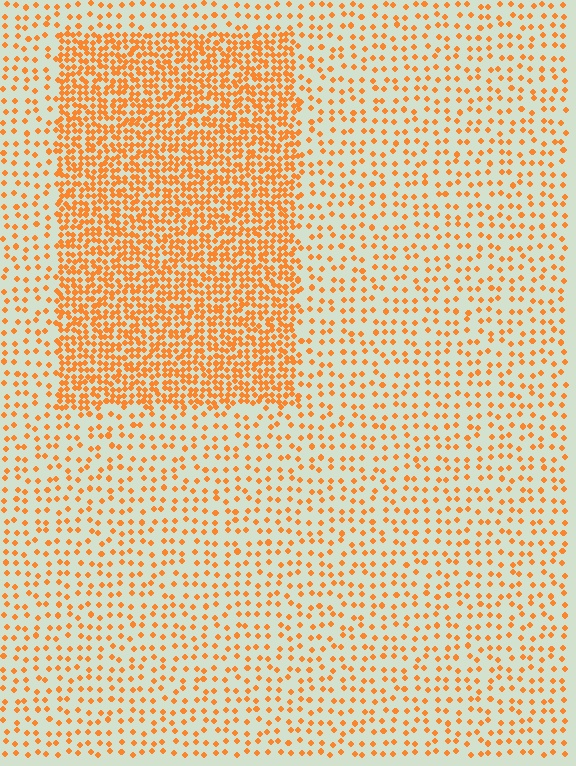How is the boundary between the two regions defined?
The boundary is defined by a change in element density (approximately 2.7x ratio). All elements are the same color, size, and shape.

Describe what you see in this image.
The image contains small orange elements arranged at two different densities. A rectangle-shaped region is visible where the elements are more densely packed than the surrounding area.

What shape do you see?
I see a rectangle.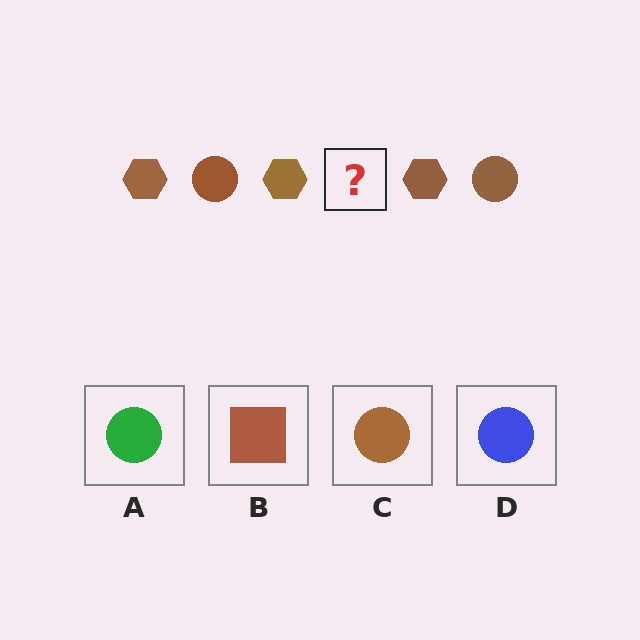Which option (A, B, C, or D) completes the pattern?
C.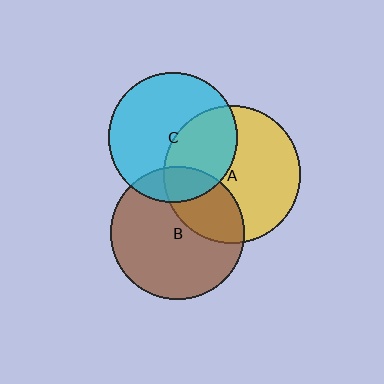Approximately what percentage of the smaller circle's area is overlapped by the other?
Approximately 40%.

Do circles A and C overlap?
Yes.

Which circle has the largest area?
Circle A (yellow).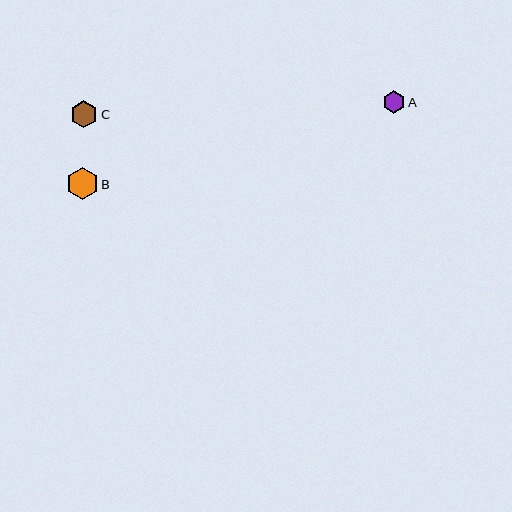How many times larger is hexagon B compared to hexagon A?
Hexagon B is approximately 1.4 times the size of hexagon A.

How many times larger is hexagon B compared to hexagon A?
Hexagon B is approximately 1.4 times the size of hexagon A.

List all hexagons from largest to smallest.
From largest to smallest: B, C, A.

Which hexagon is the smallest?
Hexagon A is the smallest with a size of approximately 23 pixels.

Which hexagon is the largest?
Hexagon B is the largest with a size of approximately 32 pixels.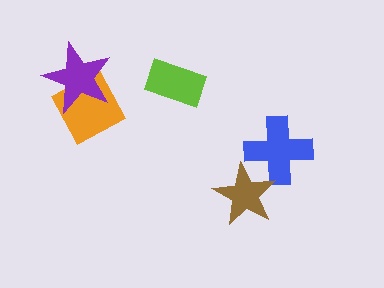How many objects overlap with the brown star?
1 object overlaps with the brown star.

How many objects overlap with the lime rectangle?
0 objects overlap with the lime rectangle.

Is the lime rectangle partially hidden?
No, no other shape covers it.